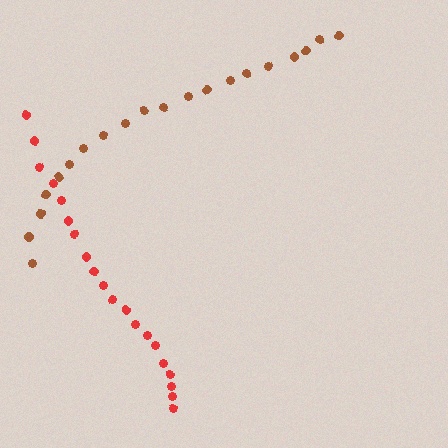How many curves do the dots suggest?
There are 2 distinct paths.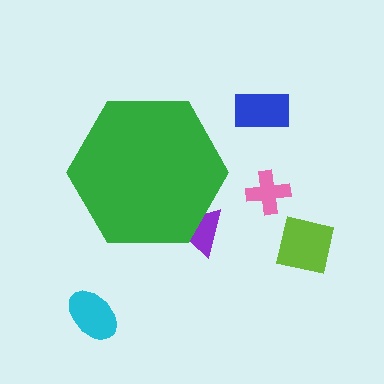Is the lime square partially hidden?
No, the lime square is fully visible.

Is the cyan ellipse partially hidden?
No, the cyan ellipse is fully visible.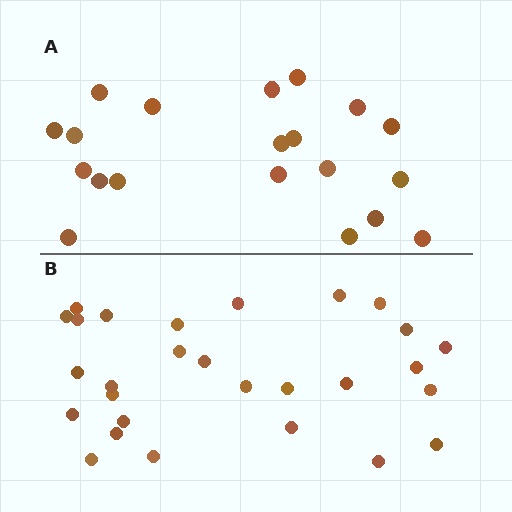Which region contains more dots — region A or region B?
Region B (the bottom region) has more dots.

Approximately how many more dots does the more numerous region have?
Region B has roughly 8 or so more dots than region A.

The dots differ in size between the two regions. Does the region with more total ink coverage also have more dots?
No. Region A has more total ink coverage because its dots are larger, but region B actually contains more individual dots. Total area can be misleading — the number of items is what matters here.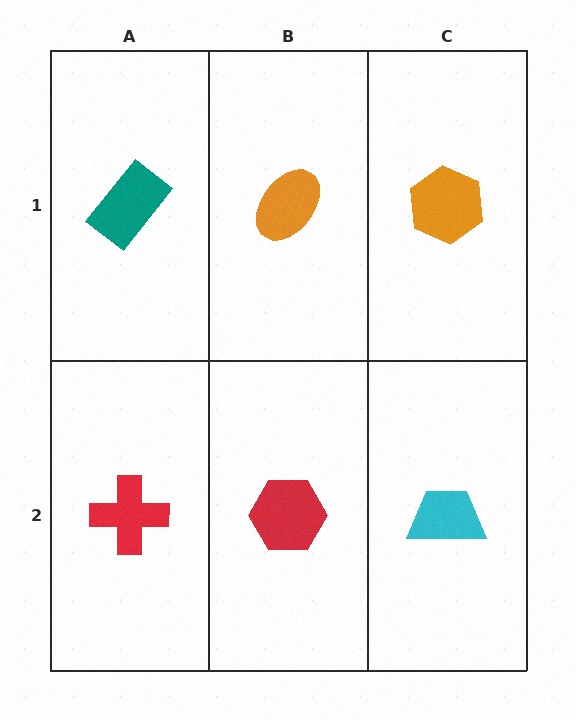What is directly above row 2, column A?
A teal rectangle.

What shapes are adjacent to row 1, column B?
A red hexagon (row 2, column B), a teal rectangle (row 1, column A), an orange hexagon (row 1, column C).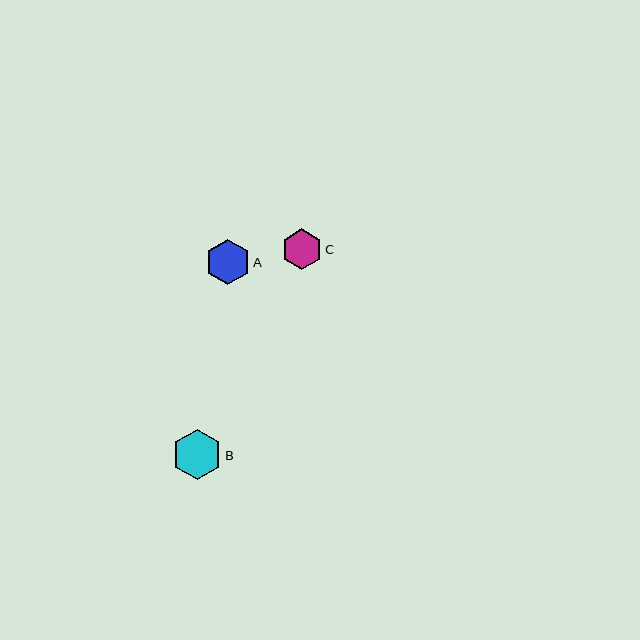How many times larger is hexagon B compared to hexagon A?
Hexagon B is approximately 1.1 times the size of hexagon A.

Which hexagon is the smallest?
Hexagon C is the smallest with a size of approximately 41 pixels.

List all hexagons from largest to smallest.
From largest to smallest: B, A, C.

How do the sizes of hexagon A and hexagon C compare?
Hexagon A and hexagon C are approximately the same size.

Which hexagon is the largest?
Hexagon B is the largest with a size of approximately 50 pixels.